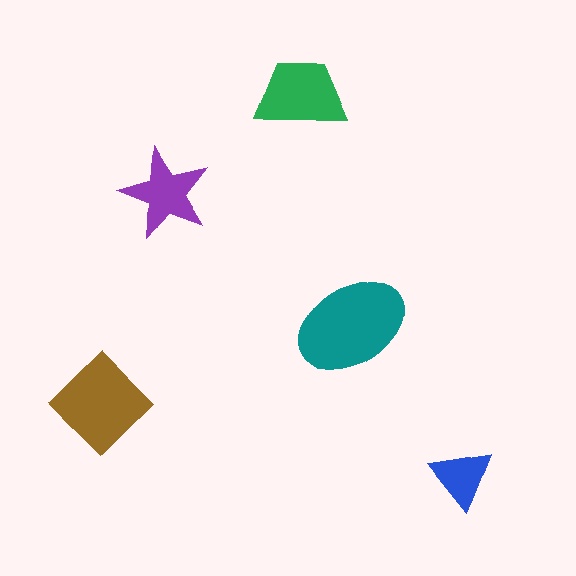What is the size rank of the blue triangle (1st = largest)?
5th.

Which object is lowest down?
The blue triangle is bottommost.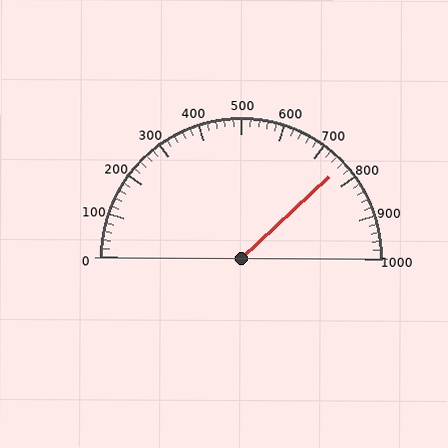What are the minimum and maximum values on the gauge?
The gauge ranges from 0 to 1000.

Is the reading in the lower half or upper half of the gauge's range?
The reading is in the upper half of the range (0 to 1000).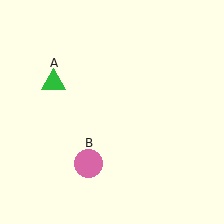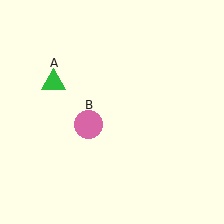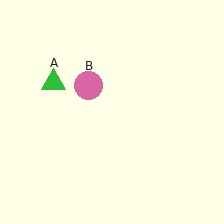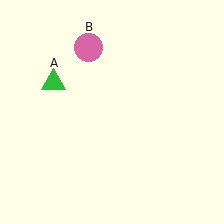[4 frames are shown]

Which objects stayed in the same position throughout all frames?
Green triangle (object A) remained stationary.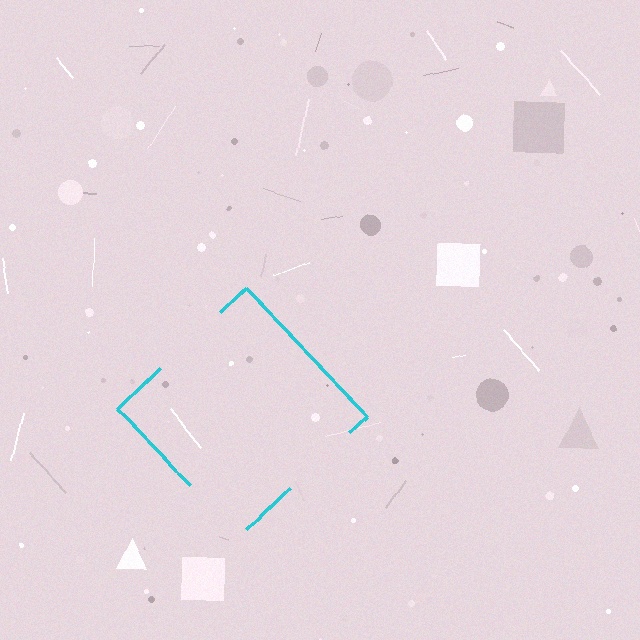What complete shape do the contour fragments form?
The contour fragments form a diamond.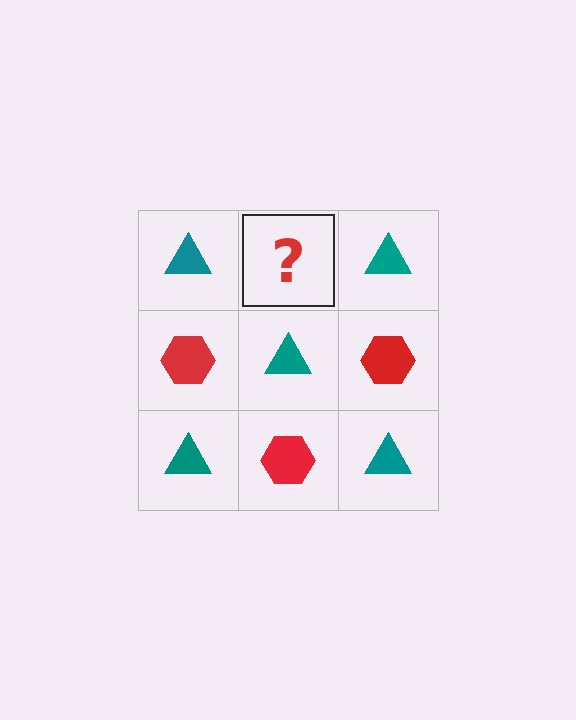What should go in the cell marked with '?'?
The missing cell should contain a red hexagon.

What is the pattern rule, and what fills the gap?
The rule is that it alternates teal triangle and red hexagon in a checkerboard pattern. The gap should be filled with a red hexagon.